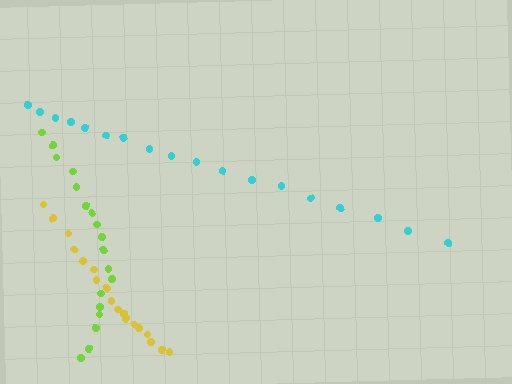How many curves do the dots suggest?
There are 3 distinct paths.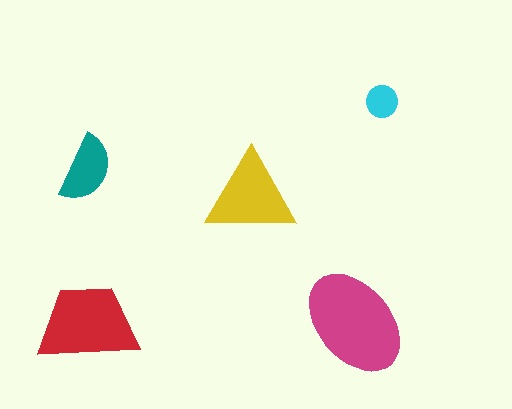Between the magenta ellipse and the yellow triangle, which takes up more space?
The magenta ellipse.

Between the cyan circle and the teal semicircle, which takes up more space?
The teal semicircle.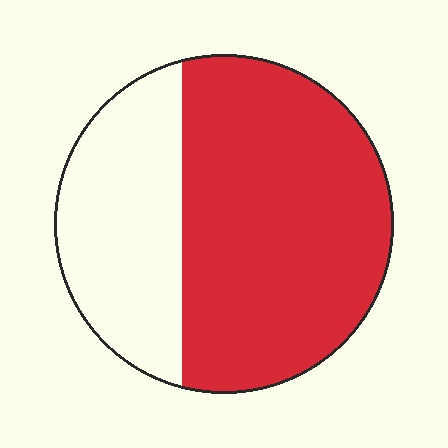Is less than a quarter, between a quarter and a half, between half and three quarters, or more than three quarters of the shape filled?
Between half and three quarters.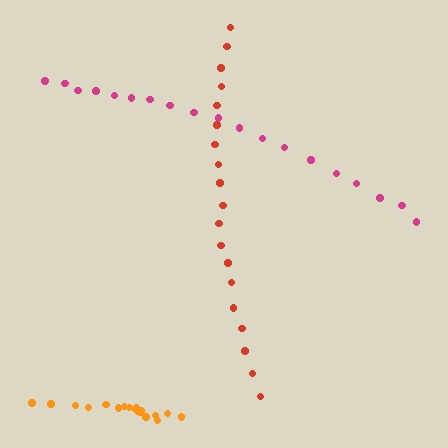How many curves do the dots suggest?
There are 3 distinct paths.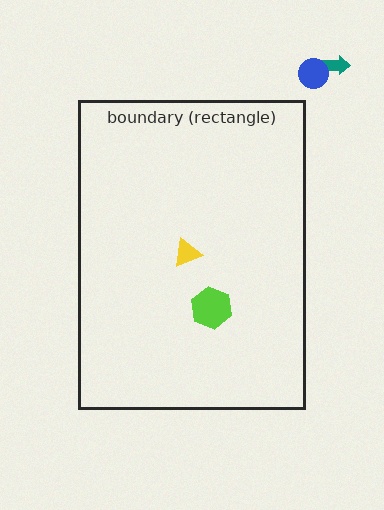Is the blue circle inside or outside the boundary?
Outside.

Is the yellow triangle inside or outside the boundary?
Inside.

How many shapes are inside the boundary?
2 inside, 2 outside.